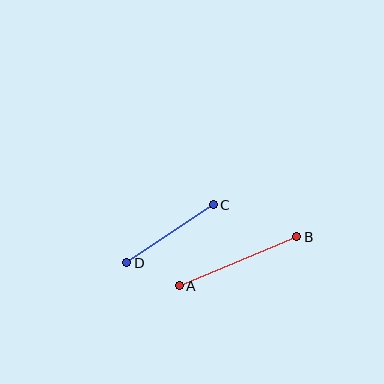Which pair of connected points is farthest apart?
Points A and B are farthest apart.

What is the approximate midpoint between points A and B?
The midpoint is at approximately (238, 261) pixels.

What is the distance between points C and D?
The distance is approximately 104 pixels.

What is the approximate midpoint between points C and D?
The midpoint is at approximately (170, 234) pixels.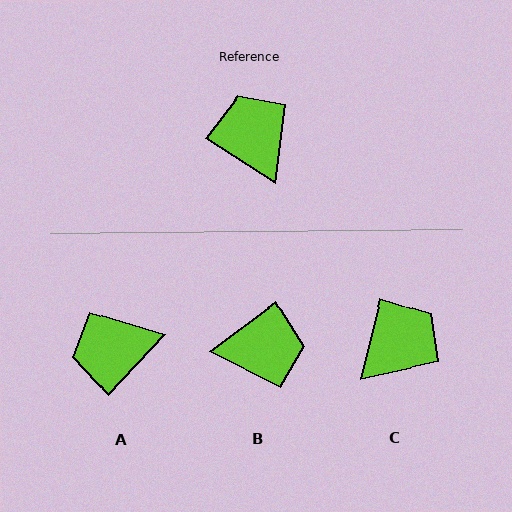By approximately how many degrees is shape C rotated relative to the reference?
Approximately 70 degrees clockwise.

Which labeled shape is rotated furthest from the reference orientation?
B, about 110 degrees away.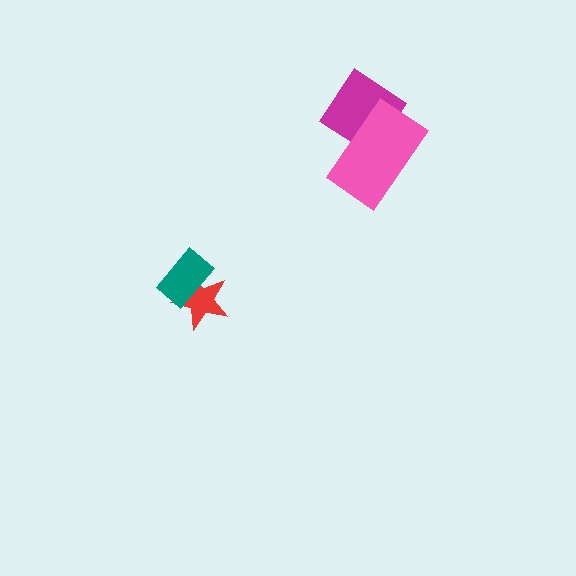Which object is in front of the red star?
The teal rectangle is in front of the red star.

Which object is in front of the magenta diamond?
The pink rectangle is in front of the magenta diamond.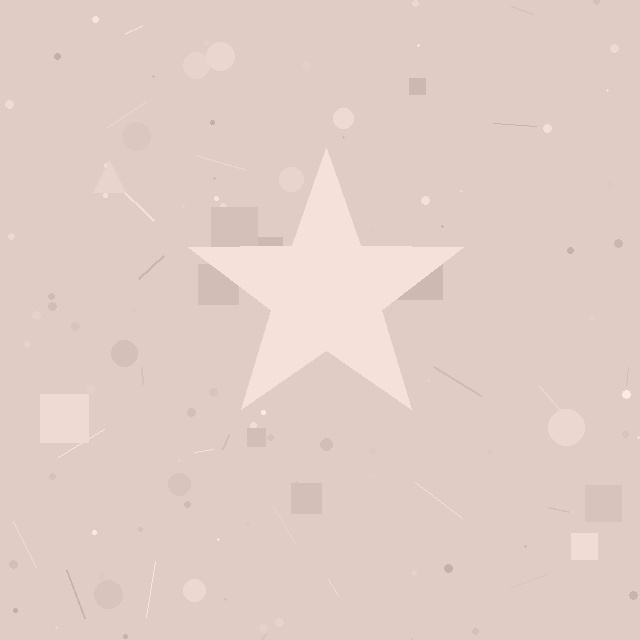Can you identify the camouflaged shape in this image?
The camouflaged shape is a star.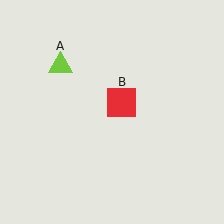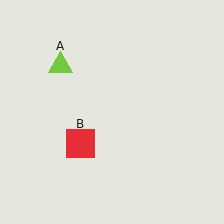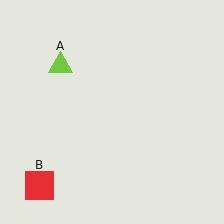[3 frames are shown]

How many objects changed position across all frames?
1 object changed position: red square (object B).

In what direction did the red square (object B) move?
The red square (object B) moved down and to the left.